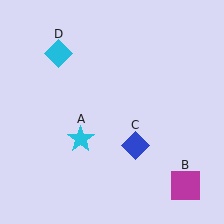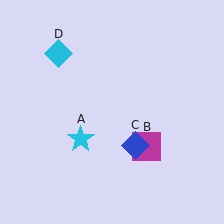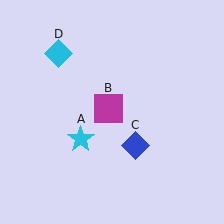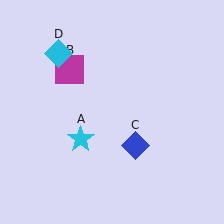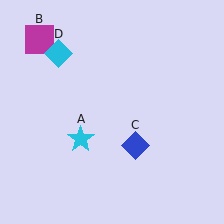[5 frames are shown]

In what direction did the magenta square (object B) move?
The magenta square (object B) moved up and to the left.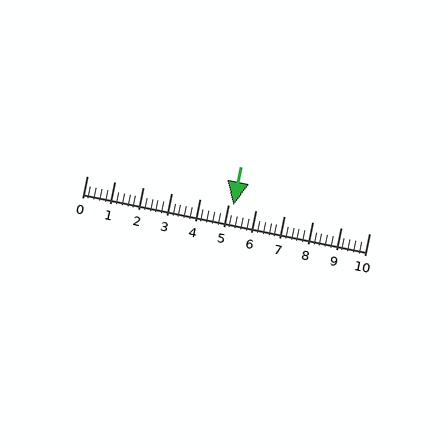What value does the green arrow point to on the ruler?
The green arrow points to approximately 5.2.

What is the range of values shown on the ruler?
The ruler shows values from 0 to 10.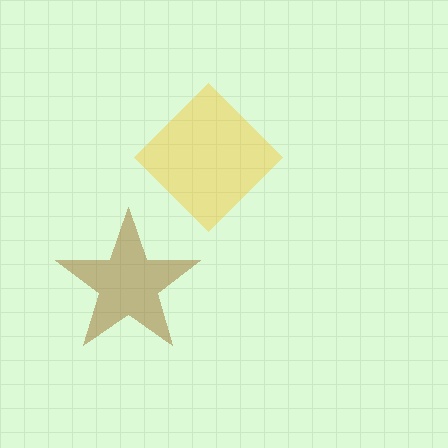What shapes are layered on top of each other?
The layered shapes are: a yellow diamond, a brown star.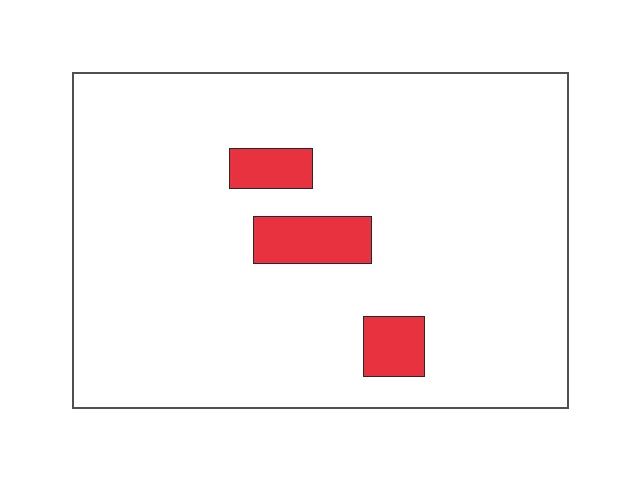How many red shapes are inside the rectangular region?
3.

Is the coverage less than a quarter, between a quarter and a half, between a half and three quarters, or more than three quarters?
Less than a quarter.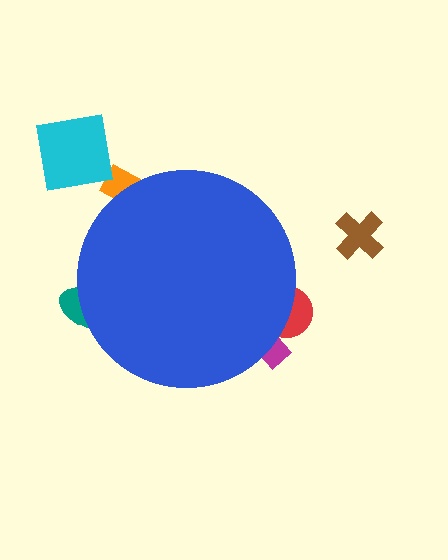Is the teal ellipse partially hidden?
Yes, the teal ellipse is partially hidden behind the blue circle.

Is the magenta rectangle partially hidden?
Yes, the magenta rectangle is partially hidden behind the blue circle.